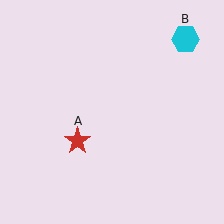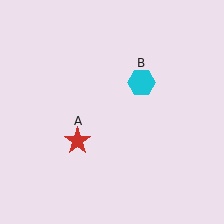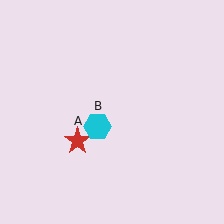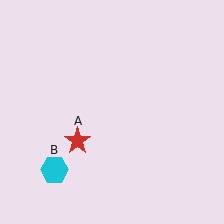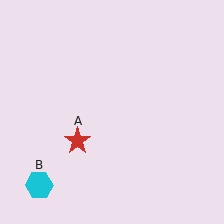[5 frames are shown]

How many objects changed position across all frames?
1 object changed position: cyan hexagon (object B).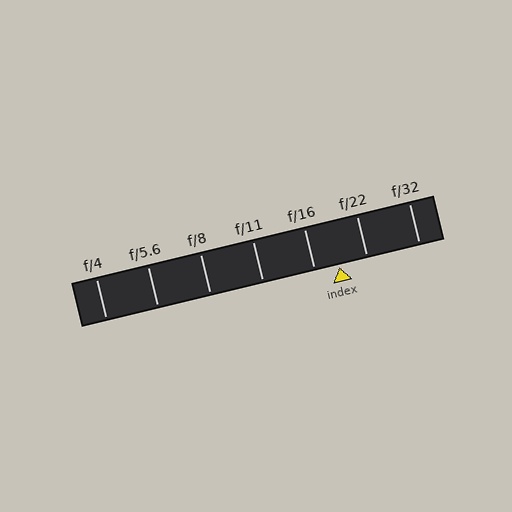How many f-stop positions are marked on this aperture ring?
There are 7 f-stop positions marked.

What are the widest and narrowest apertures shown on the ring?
The widest aperture shown is f/4 and the narrowest is f/32.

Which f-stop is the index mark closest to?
The index mark is closest to f/16.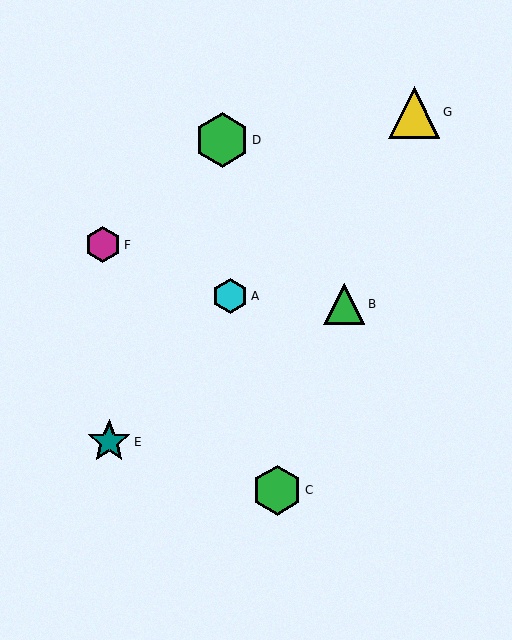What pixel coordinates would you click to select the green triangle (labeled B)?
Click at (344, 304) to select the green triangle B.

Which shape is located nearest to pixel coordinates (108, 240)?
The magenta hexagon (labeled F) at (103, 245) is nearest to that location.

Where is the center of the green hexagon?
The center of the green hexagon is at (222, 140).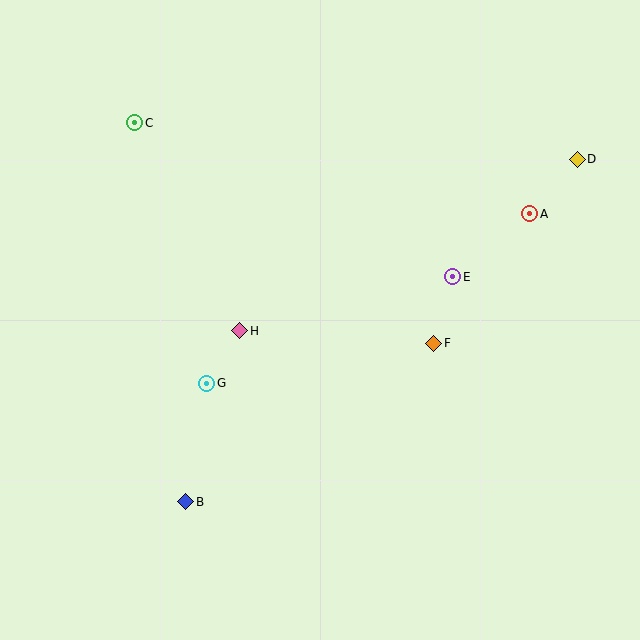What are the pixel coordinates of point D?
Point D is at (577, 159).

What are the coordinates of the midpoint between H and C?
The midpoint between H and C is at (187, 227).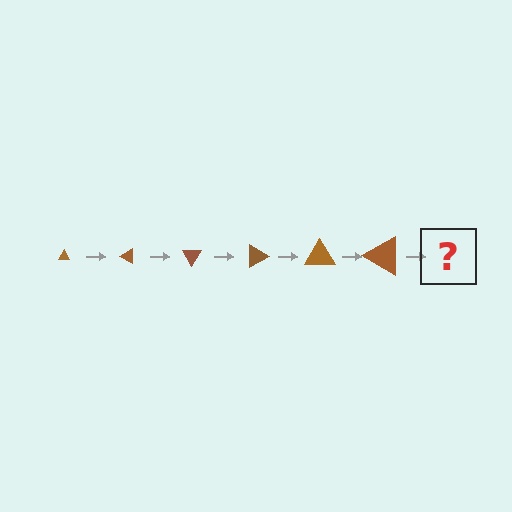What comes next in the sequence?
The next element should be a triangle, larger than the previous one and rotated 180 degrees from the start.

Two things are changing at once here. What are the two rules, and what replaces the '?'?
The two rules are that the triangle grows larger each step and it rotates 30 degrees each step. The '?' should be a triangle, larger than the previous one and rotated 180 degrees from the start.